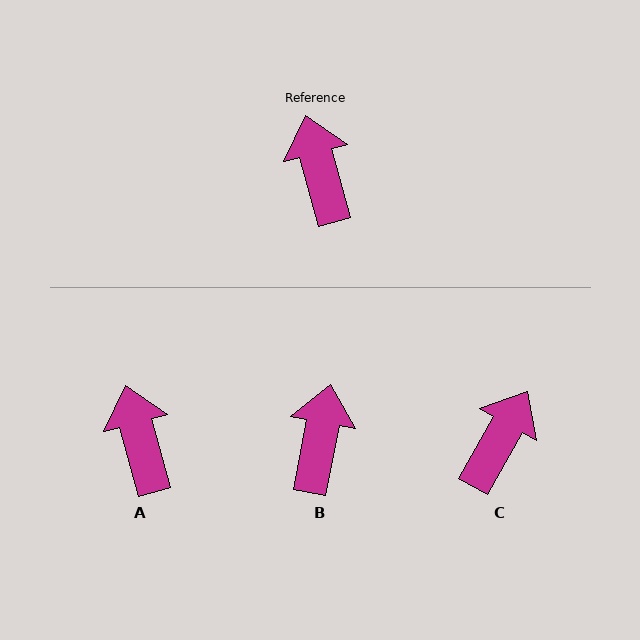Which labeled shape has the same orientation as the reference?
A.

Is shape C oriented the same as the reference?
No, it is off by about 45 degrees.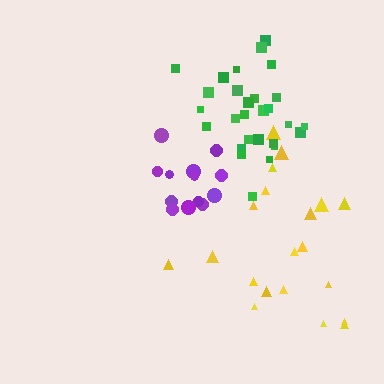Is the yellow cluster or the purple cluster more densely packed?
Purple.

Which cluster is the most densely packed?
Green.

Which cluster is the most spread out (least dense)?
Yellow.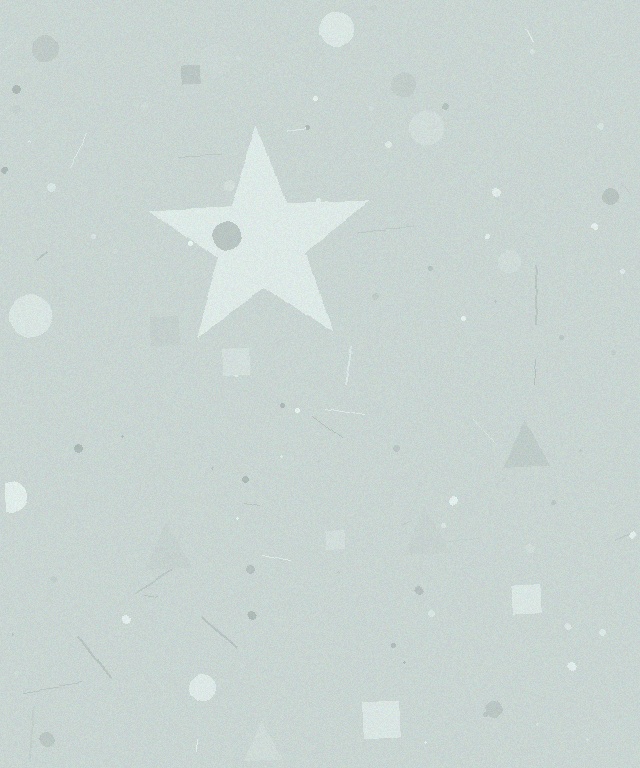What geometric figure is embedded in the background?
A star is embedded in the background.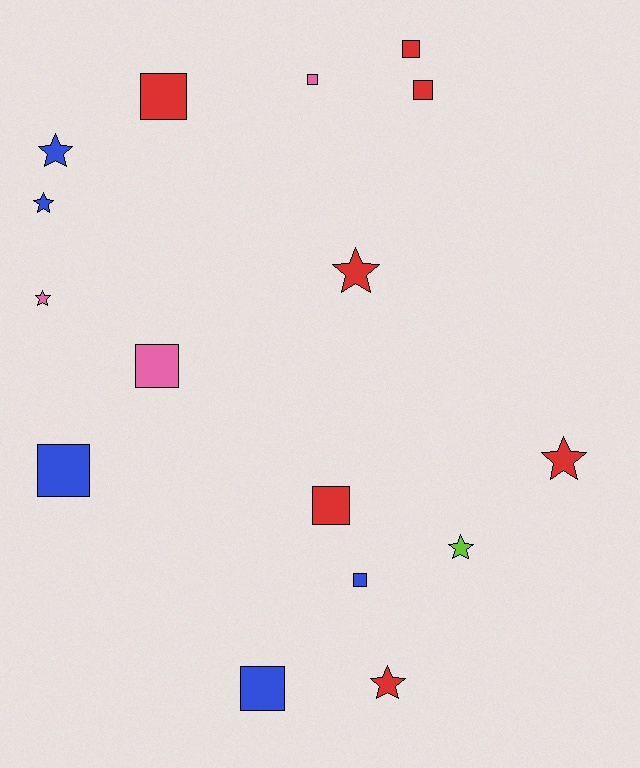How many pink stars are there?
There is 1 pink star.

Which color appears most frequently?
Red, with 7 objects.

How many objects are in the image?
There are 16 objects.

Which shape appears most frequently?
Square, with 9 objects.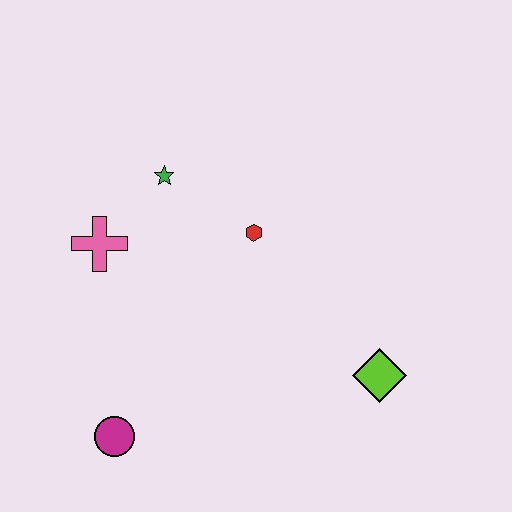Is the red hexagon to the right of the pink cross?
Yes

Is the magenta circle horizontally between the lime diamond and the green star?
No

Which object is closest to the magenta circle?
The pink cross is closest to the magenta circle.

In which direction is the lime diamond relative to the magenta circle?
The lime diamond is to the right of the magenta circle.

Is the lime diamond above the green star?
No